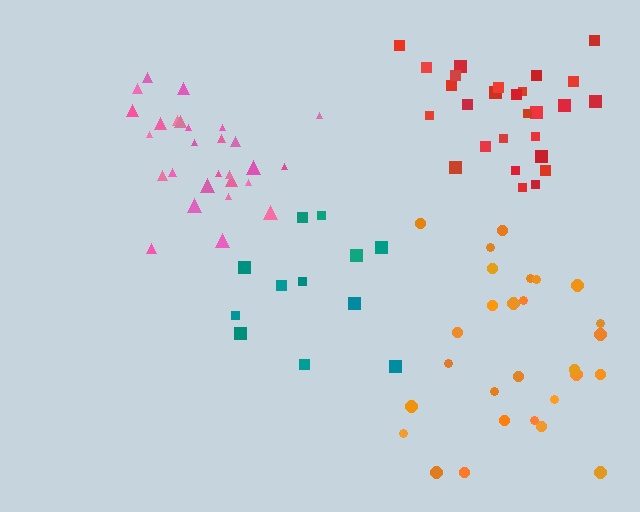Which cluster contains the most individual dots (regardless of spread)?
Red (28).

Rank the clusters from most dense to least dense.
pink, red, teal, orange.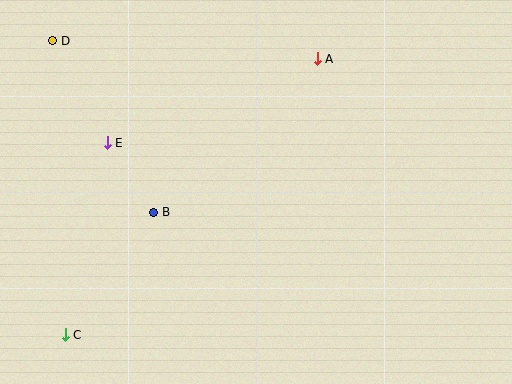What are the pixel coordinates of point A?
Point A is at (317, 59).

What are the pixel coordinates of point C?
Point C is at (65, 335).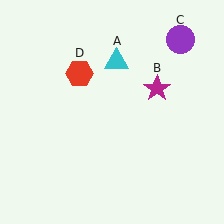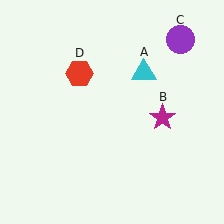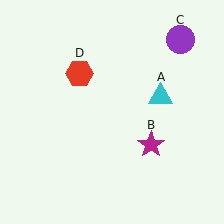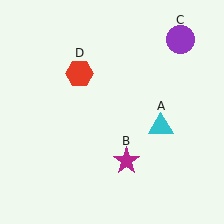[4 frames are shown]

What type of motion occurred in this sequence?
The cyan triangle (object A), magenta star (object B) rotated clockwise around the center of the scene.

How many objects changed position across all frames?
2 objects changed position: cyan triangle (object A), magenta star (object B).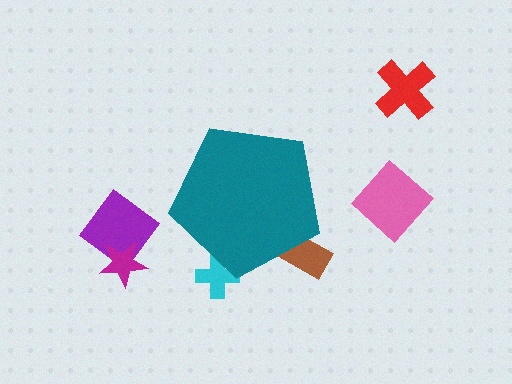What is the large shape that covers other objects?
A teal pentagon.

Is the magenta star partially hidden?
No, the magenta star is fully visible.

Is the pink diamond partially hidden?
No, the pink diamond is fully visible.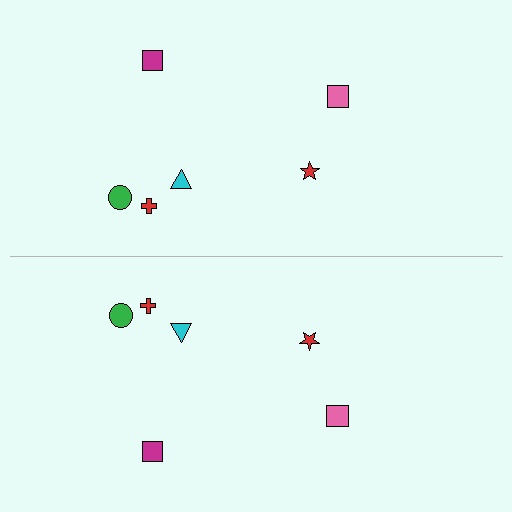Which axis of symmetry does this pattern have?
The pattern has a horizontal axis of symmetry running through the center of the image.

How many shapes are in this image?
There are 12 shapes in this image.